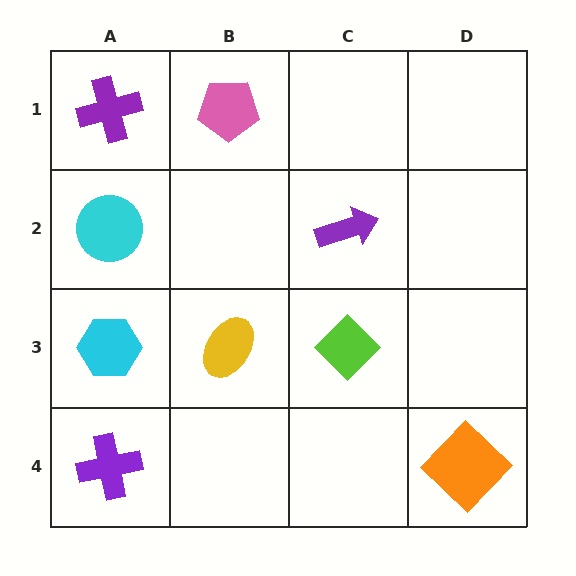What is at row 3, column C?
A lime diamond.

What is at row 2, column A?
A cyan circle.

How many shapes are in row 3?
3 shapes.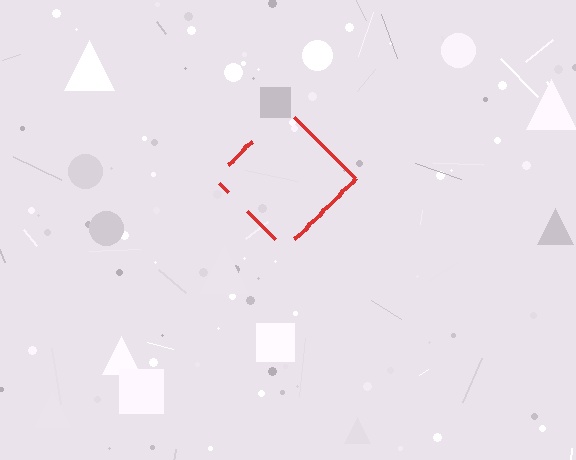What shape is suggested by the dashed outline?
The dashed outline suggests a diamond.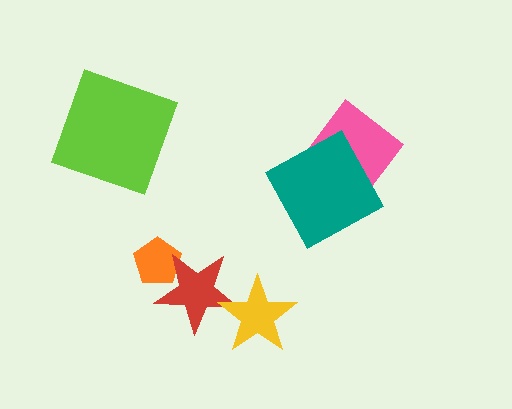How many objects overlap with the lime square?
0 objects overlap with the lime square.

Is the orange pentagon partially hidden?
Yes, it is partially covered by another shape.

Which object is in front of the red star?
The yellow star is in front of the red star.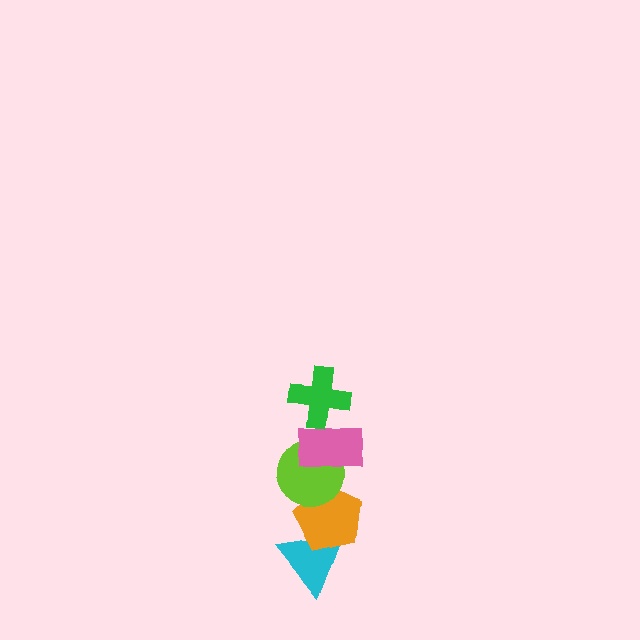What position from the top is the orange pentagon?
The orange pentagon is 4th from the top.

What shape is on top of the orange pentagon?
The lime circle is on top of the orange pentagon.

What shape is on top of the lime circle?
The pink rectangle is on top of the lime circle.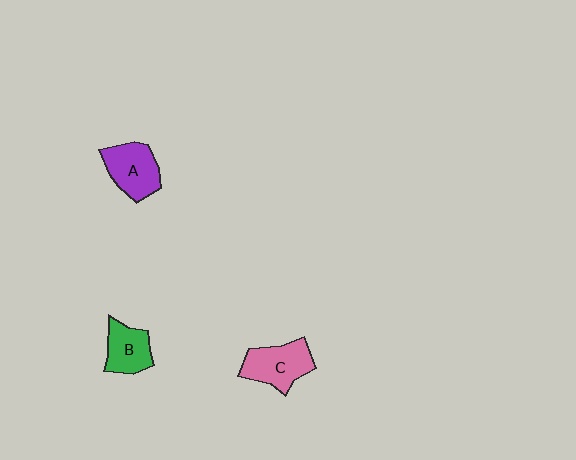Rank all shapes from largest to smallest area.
From largest to smallest: C (pink), A (purple), B (green).